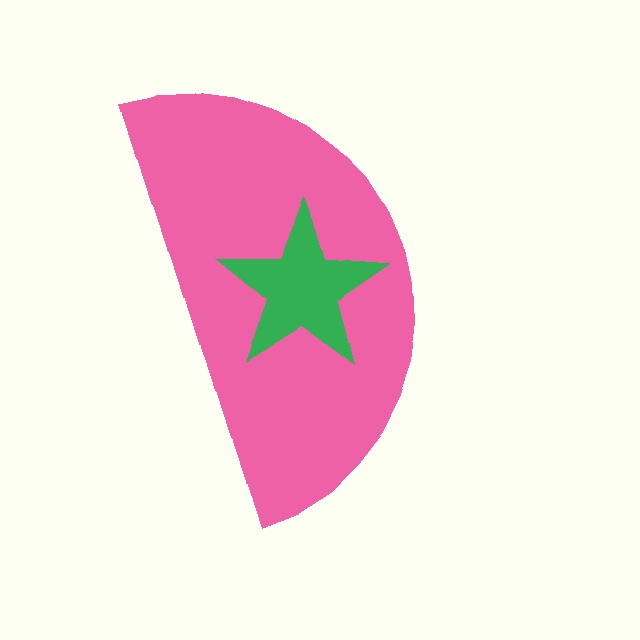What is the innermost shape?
The green star.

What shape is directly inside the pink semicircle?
The green star.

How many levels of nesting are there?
2.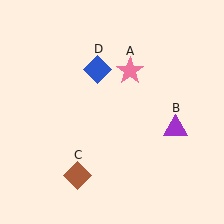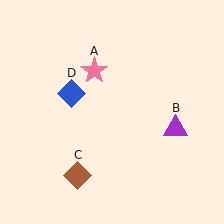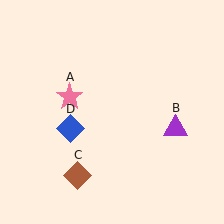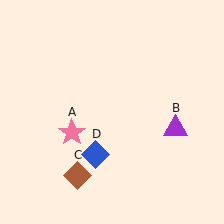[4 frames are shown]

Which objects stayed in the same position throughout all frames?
Purple triangle (object B) and brown diamond (object C) remained stationary.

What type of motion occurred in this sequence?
The pink star (object A), blue diamond (object D) rotated counterclockwise around the center of the scene.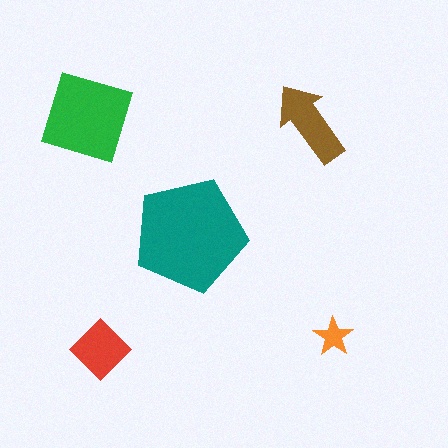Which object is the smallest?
The orange star.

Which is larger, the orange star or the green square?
The green square.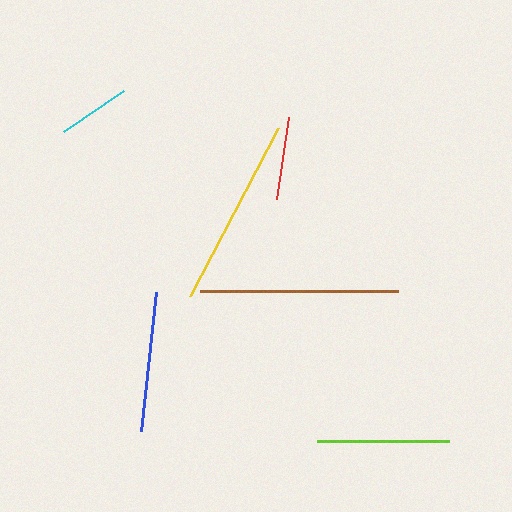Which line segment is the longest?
The brown line is the longest at approximately 198 pixels.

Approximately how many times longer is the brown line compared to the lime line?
The brown line is approximately 1.5 times the length of the lime line.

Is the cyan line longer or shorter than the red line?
The red line is longer than the cyan line.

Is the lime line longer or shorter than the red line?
The lime line is longer than the red line.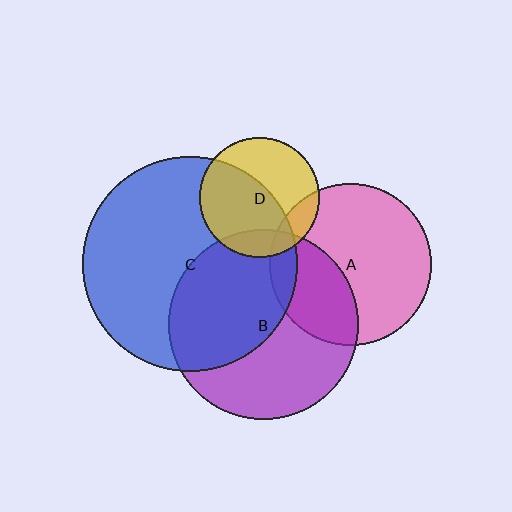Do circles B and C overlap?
Yes.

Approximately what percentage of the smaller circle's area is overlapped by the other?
Approximately 50%.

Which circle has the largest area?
Circle C (blue).